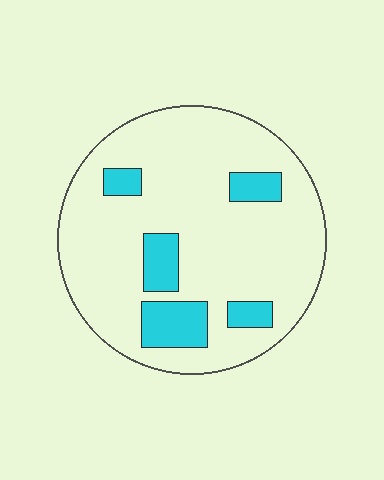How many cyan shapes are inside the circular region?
5.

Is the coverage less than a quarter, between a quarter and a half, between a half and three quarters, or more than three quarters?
Less than a quarter.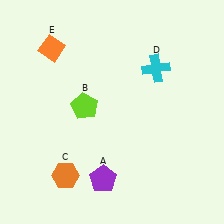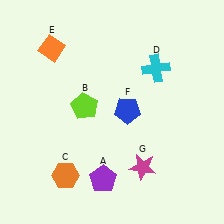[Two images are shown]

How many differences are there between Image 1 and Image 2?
There are 2 differences between the two images.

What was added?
A blue pentagon (F), a magenta star (G) were added in Image 2.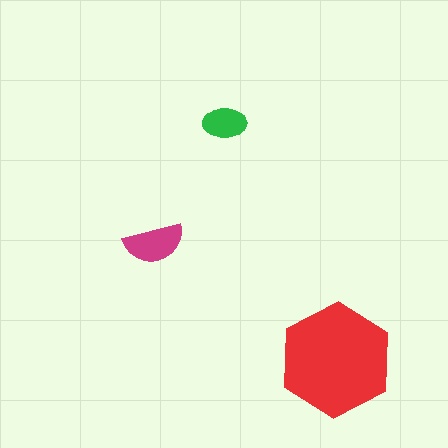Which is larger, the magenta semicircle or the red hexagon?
The red hexagon.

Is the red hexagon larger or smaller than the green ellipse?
Larger.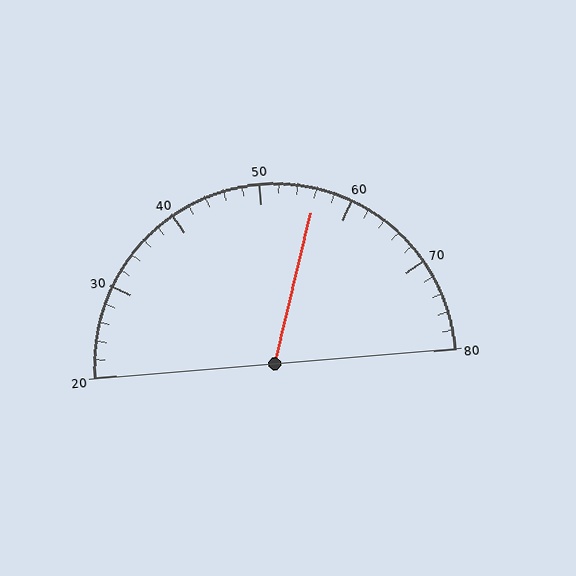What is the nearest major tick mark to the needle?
The nearest major tick mark is 60.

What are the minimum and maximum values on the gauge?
The gauge ranges from 20 to 80.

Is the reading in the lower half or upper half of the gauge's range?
The reading is in the upper half of the range (20 to 80).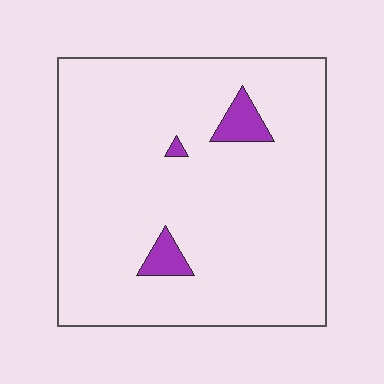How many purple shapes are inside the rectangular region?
3.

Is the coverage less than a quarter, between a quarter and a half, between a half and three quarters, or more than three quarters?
Less than a quarter.